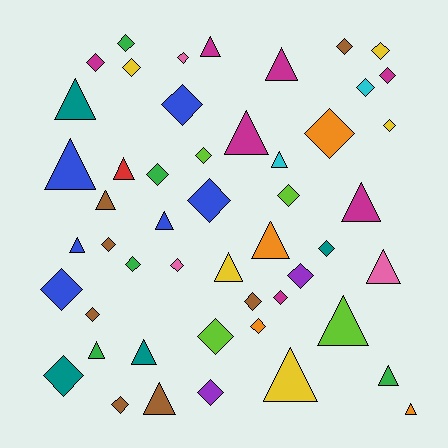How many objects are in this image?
There are 50 objects.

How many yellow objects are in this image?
There are 5 yellow objects.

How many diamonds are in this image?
There are 29 diamonds.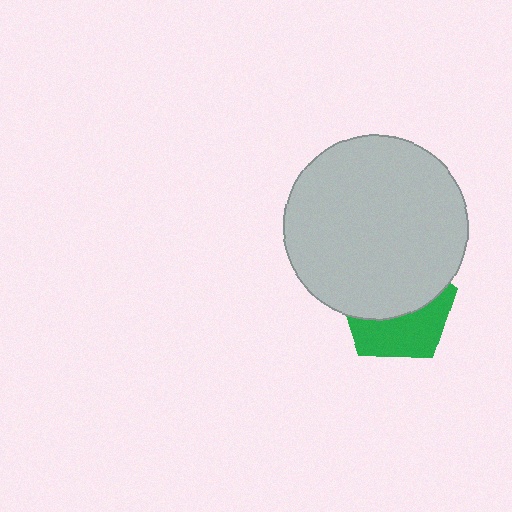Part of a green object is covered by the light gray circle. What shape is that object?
It is a pentagon.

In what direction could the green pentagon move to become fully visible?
The green pentagon could move down. That would shift it out from behind the light gray circle entirely.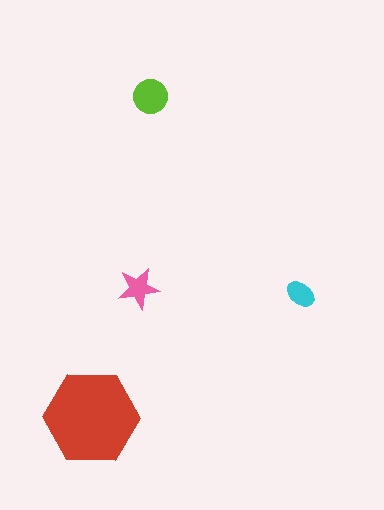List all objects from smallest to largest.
The cyan ellipse, the pink star, the lime circle, the red hexagon.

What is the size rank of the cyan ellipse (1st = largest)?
4th.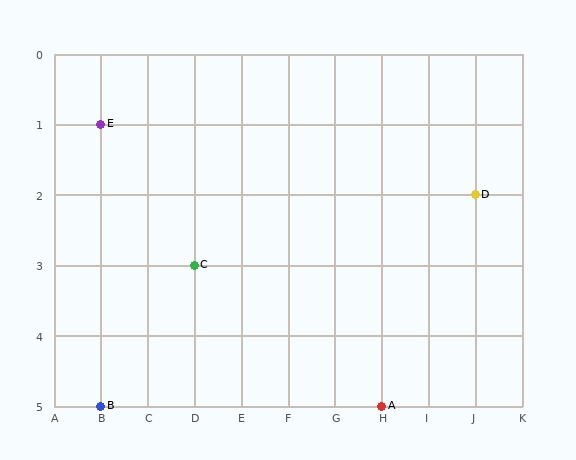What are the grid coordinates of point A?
Point A is at grid coordinates (H, 5).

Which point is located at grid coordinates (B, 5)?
Point B is at (B, 5).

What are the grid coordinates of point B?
Point B is at grid coordinates (B, 5).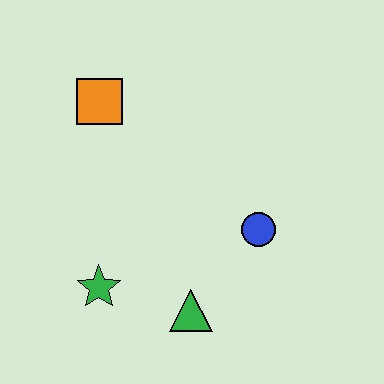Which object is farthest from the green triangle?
The orange square is farthest from the green triangle.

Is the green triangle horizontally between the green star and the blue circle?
Yes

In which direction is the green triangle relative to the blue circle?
The green triangle is below the blue circle.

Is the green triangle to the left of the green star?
No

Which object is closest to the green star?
The green triangle is closest to the green star.